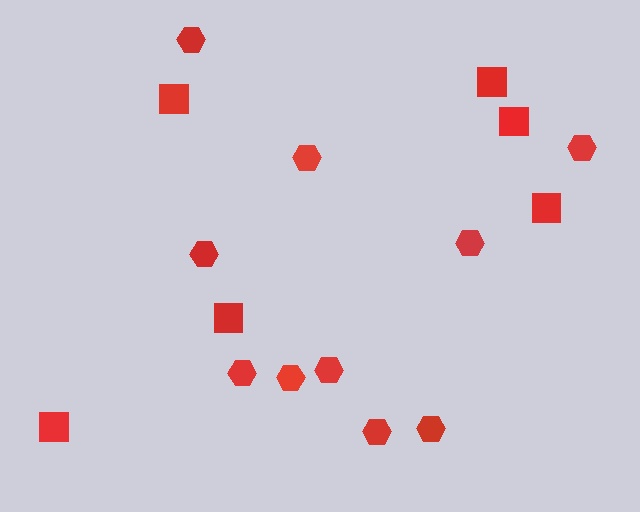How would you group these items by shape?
There are 2 groups: one group of hexagons (10) and one group of squares (6).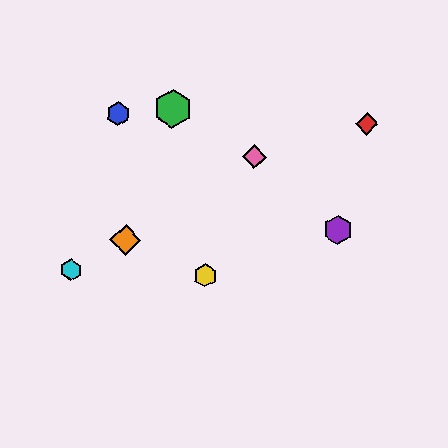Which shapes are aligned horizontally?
The yellow hexagon, the cyan hexagon are aligned horizontally.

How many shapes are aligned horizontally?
2 shapes (the yellow hexagon, the cyan hexagon) are aligned horizontally.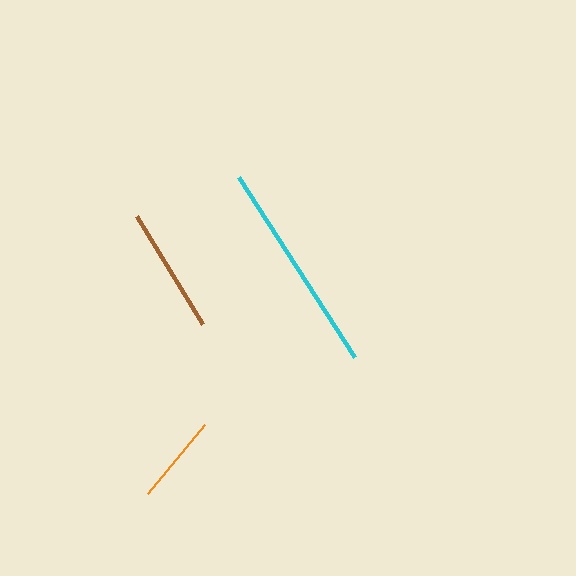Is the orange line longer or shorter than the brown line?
The brown line is longer than the orange line.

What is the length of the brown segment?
The brown segment is approximately 126 pixels long.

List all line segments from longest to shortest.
From longest to shortest: cyan, brown, orange.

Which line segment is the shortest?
The orange line is the shortest at approximately 90 pixels.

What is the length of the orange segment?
The orange segment is approximately 90 pixels long.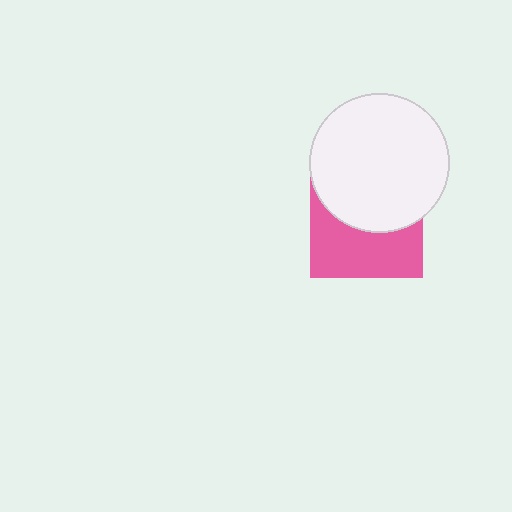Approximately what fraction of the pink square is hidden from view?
Roughly 51% of the pink square is hidden behind the white circle.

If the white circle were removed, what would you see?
You would see the complete pink square.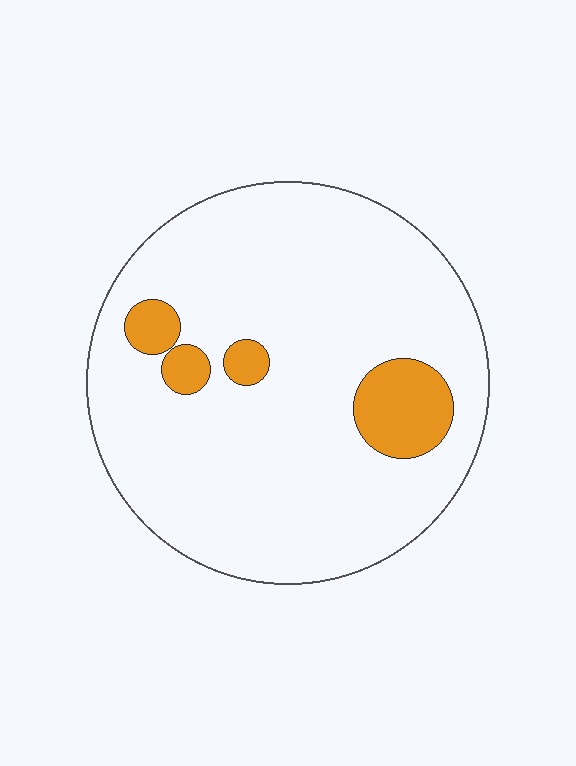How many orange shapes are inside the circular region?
4.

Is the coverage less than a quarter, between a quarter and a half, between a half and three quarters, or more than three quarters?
Less than a quarter.